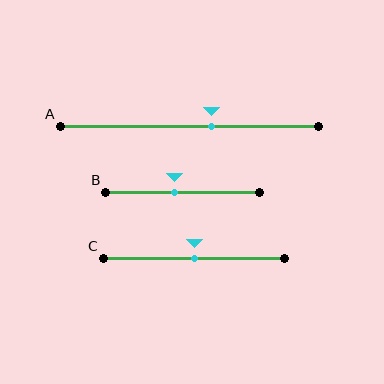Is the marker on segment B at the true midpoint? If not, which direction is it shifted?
No, the marker on segment B is shifted to the left by about 5% of the segment length.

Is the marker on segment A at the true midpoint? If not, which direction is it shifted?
No, the marker on segment A is shifted to the right by about 9% of the segment length.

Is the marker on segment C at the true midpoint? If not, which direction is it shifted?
Yes, the marker on segment C is at the true midpoint.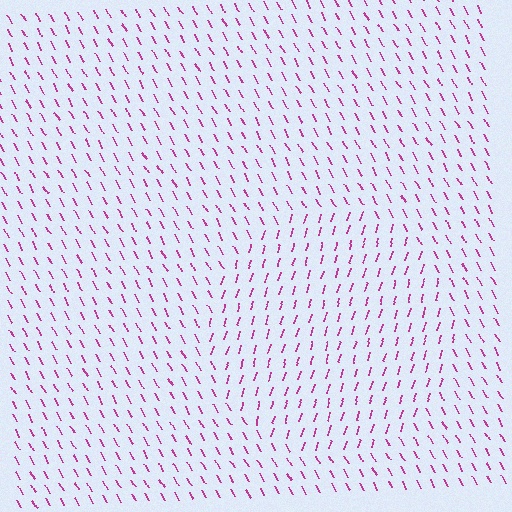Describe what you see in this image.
The image is filled with small magenta line segments. A circle region in the image has lines oriented differently from the surrounding lines, creating a visible texture boundary.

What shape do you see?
I see a circle.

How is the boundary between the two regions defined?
The boundary is defined purely by a change in line orientation (approximately 45 degrees difference). All lines are the same color and thickness.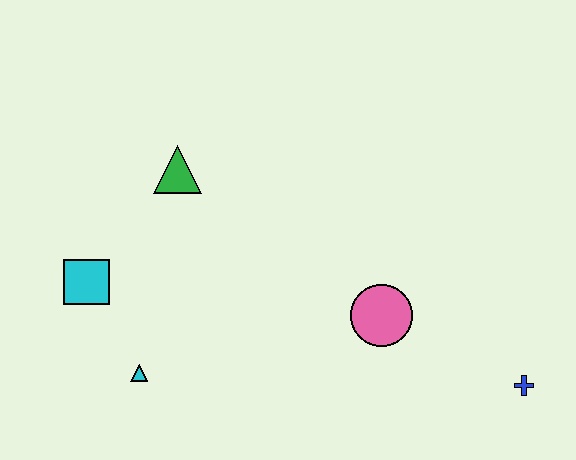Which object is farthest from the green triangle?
The blue cross is farthest from the green triangle.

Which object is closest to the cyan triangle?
The cyan square is closest to the cyan triangle.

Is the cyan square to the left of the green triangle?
Yes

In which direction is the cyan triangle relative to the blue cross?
The cyan triangle is to the left of the blue cross.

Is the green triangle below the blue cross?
No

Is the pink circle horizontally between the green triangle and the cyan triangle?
No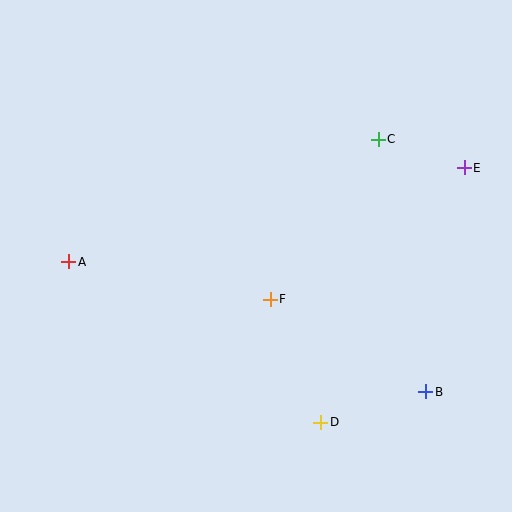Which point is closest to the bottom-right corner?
Point B is closest to the bottom-right corner.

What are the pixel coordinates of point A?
Point A is at (69, 262).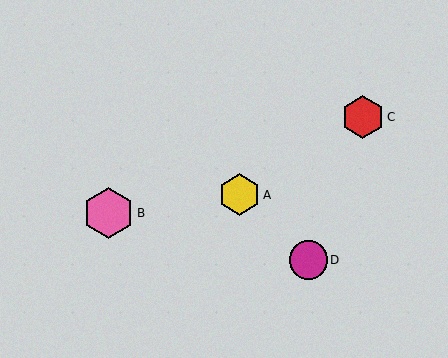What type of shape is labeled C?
Shape C is a red hexagon.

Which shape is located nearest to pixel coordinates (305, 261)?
The magenta circle (labeled D) at (308, 260) is nearest to that location.